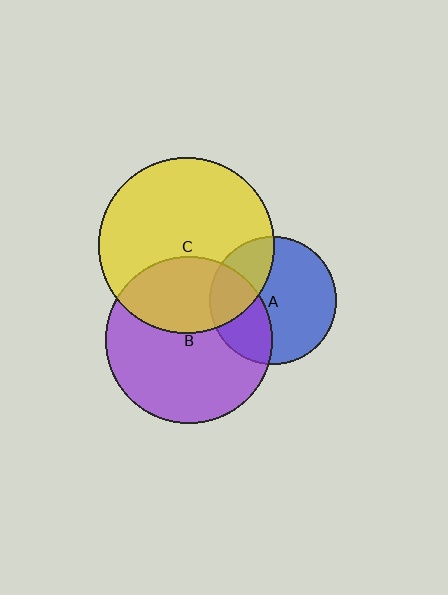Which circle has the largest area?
Circle C (yellow).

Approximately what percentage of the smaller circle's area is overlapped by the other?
Approximately 35%.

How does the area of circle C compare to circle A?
Approximately 1.9 times.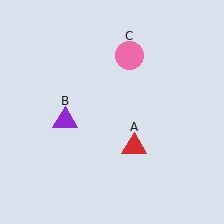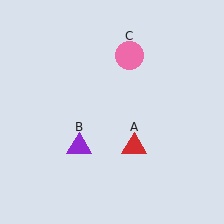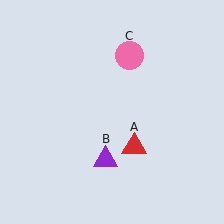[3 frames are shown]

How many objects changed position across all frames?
1 object changed position: purple triangle (object B).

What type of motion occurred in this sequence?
The purple triangle (object B) rotated counterclockwise around the center of the scene.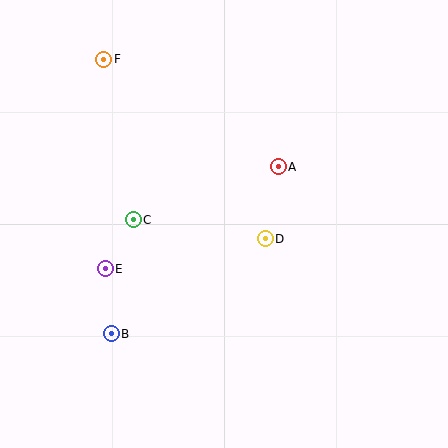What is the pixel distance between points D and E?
The distance between D and E is 163 pixels.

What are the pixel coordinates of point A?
Point A is at (278, 167).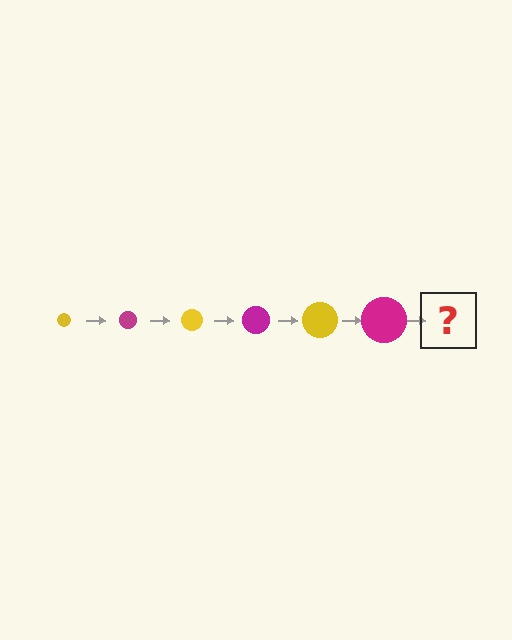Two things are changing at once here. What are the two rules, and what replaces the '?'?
The two rules are that the circle grows larger each step and the color cycles through yellow and magenta. The '?' should be a yellow circle, larger than the previous one.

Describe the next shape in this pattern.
It should be a yellow circle, larger than the previous one.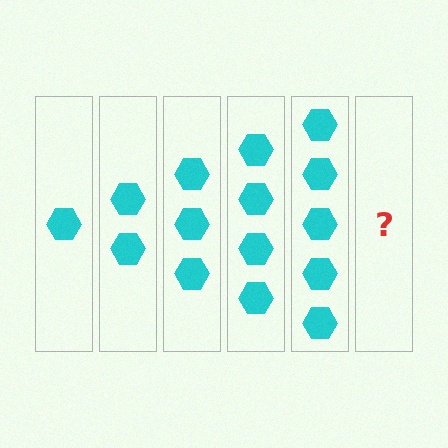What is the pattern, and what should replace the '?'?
The pattern is that each step adds one more hexagon. The '?' should be 6 hexagons.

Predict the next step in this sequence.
The next step is 6 hexagons.